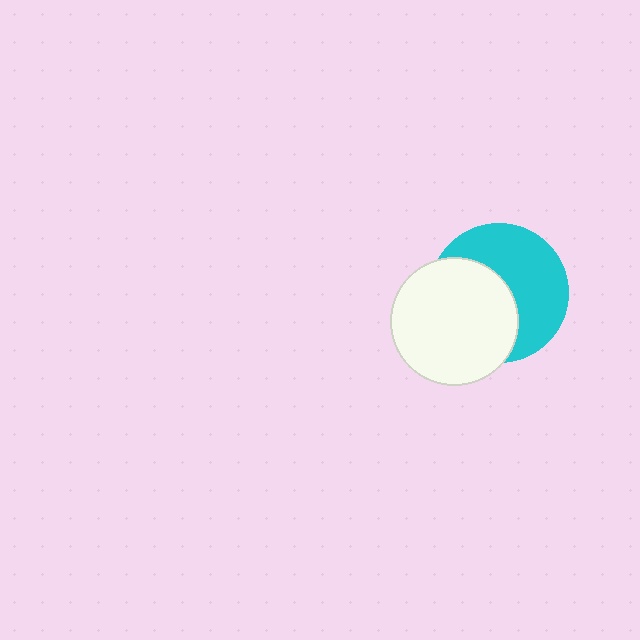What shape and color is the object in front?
The object in front is a white circle.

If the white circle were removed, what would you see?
You would see the complete cyan circle.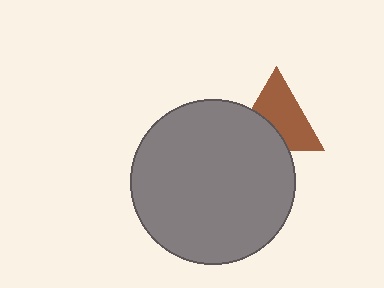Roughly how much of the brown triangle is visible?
About half of it is visible (roughly 63%).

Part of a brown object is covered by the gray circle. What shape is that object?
It is a triangle.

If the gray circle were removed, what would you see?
You would see the complete brown triangle.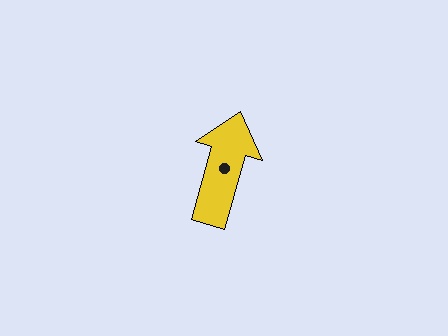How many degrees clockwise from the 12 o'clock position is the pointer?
Approximately 16 degrees.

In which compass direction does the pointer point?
North.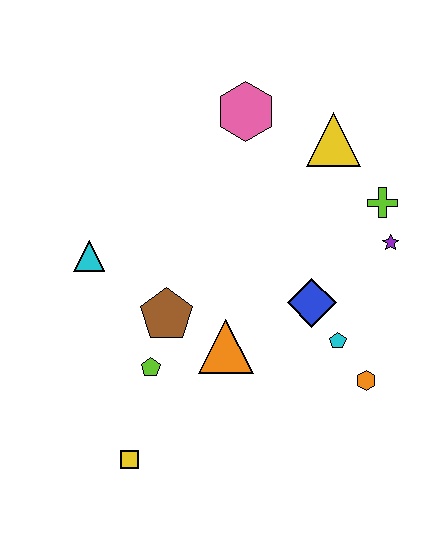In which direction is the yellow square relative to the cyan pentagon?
The yellow square is to the left of the cyan pentagon.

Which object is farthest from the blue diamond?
The yellow square is farthest from the blue diamond.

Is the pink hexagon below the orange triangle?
No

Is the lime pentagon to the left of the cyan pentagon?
Yes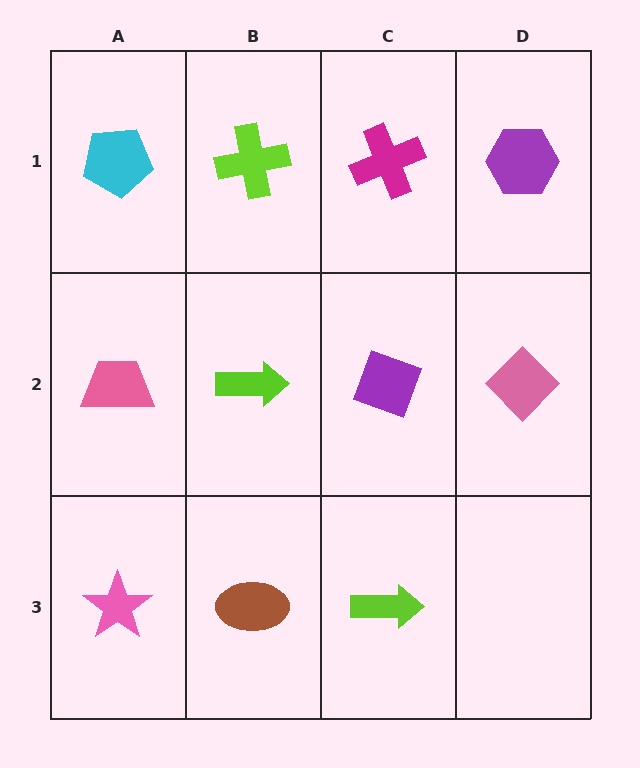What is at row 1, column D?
A purple hexagon.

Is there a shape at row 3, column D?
No, that cell is empty.